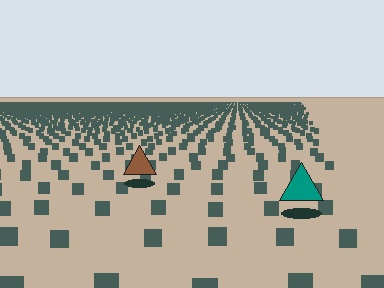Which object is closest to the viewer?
The teal triangle is closest. The texture marks near it are larger and more spread out.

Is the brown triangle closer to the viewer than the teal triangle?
No. The teal triangle is closer — you can tell from the texture gradient: the ground texture is coarser near it.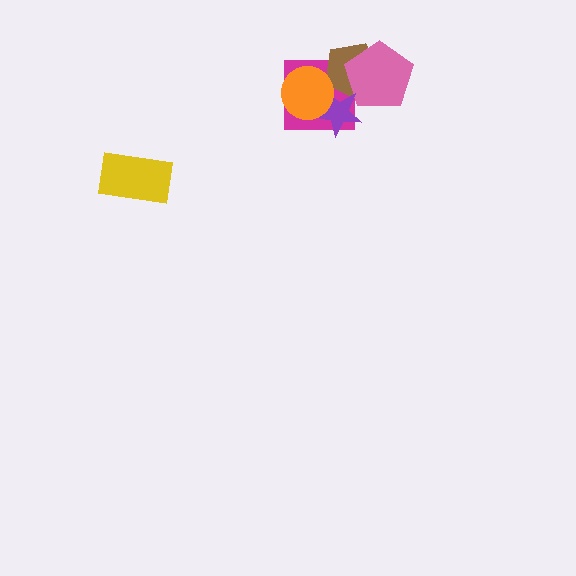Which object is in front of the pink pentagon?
The purple star is in front of the pink pentagon.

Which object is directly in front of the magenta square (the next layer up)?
The brown pentagon is directly in front of the magenta square.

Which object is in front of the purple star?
The orange circle is in front of the purple star.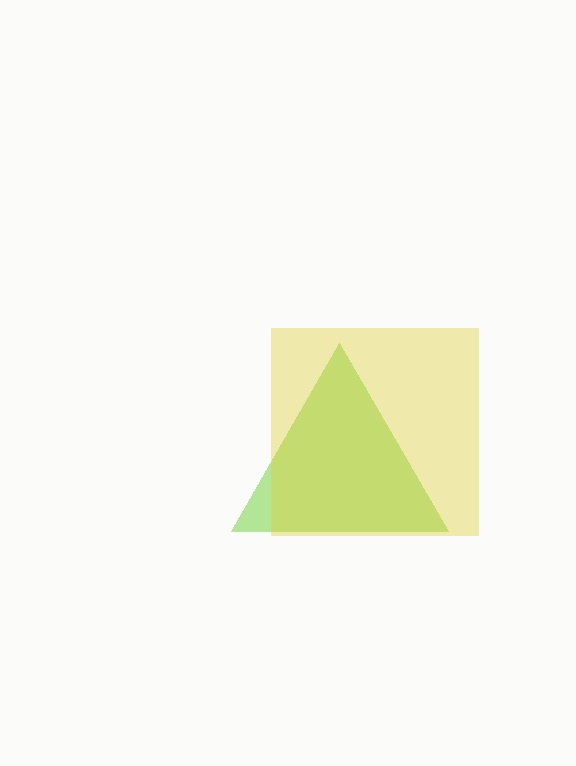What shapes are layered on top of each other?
The layered shapes are: a lime triangle, a yellow square.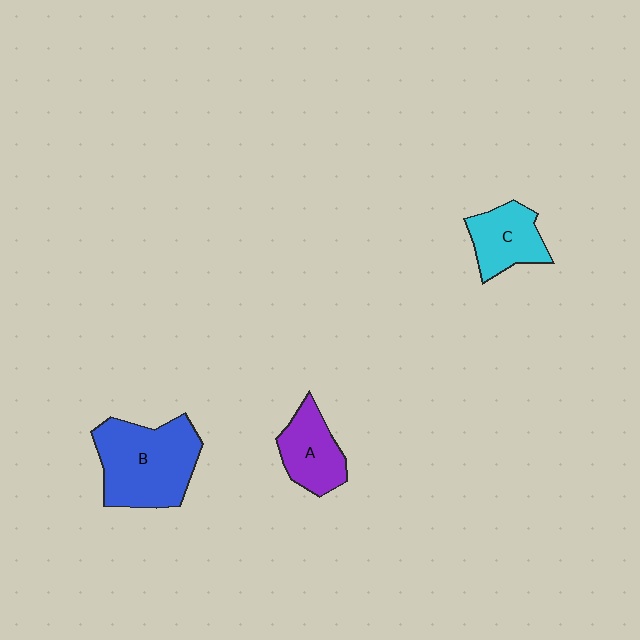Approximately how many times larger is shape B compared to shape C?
Approximately 1.8 times.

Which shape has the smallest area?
Shape C (cyan).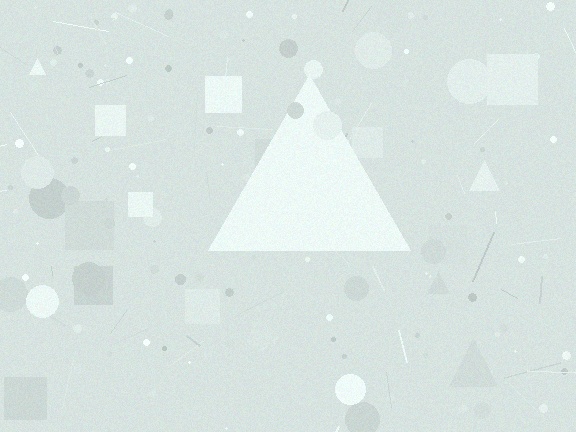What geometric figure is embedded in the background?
A triangle is embedded in the background.